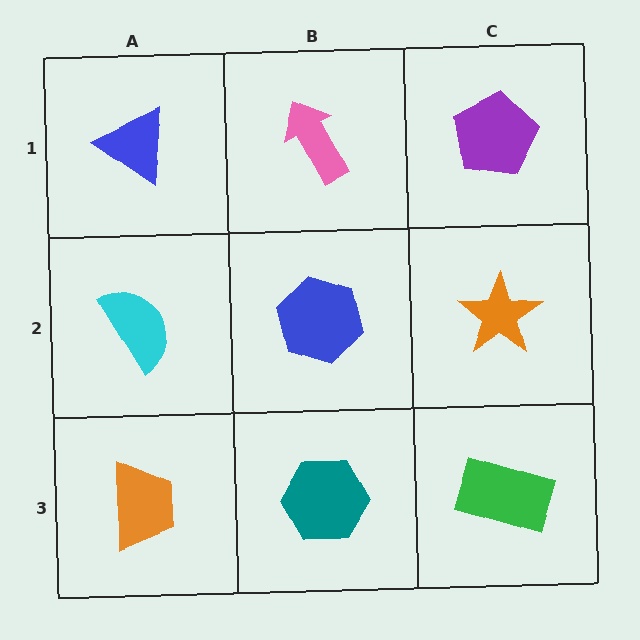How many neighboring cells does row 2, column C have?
3.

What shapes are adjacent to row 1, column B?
A blue hexagon (row 2, column B), a blue triangle (row 1, column A), a purple pentagon (row 1, column C).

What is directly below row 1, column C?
An orange star.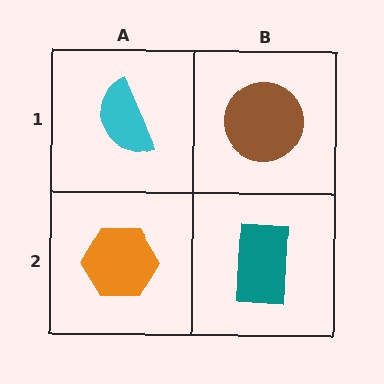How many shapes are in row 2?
2 shapes.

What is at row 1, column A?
A cyan semicircle.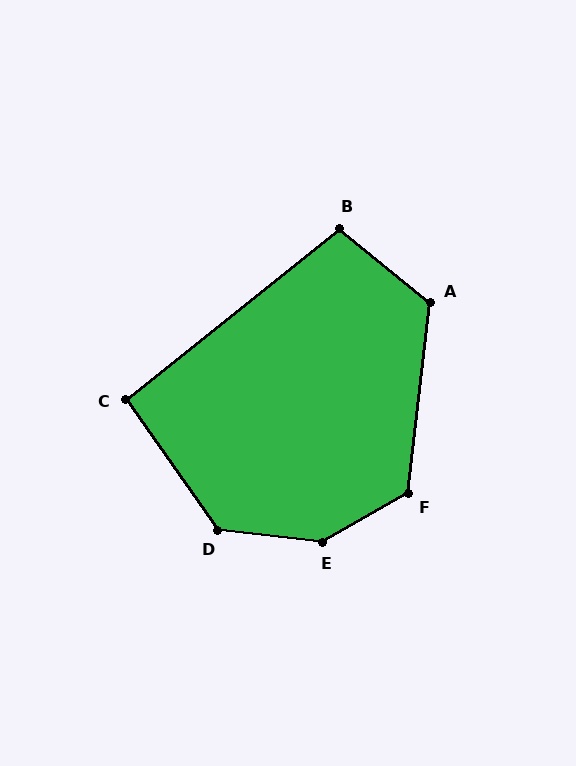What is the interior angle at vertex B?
Approximately 102 degrees (obtuse).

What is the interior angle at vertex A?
Approximately 123 degrees (obtuse).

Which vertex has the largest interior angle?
E, at approximately 143 degrees.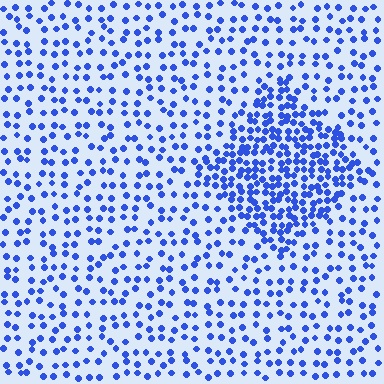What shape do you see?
I see a diamond.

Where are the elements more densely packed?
The elements are more densely packed inside the diamond boundary.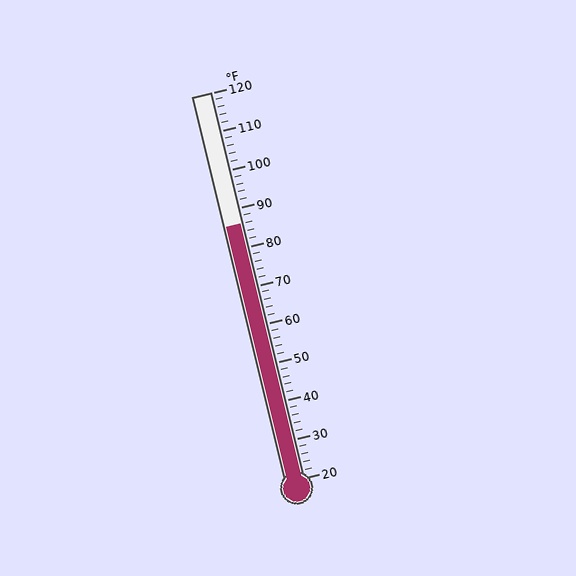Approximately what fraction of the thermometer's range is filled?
The thermometer is filled to approximately 65% of its range.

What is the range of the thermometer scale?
The thermometer scale ranges from 20°F to 120°F.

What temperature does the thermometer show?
The thermometer shows approximately 86°F.